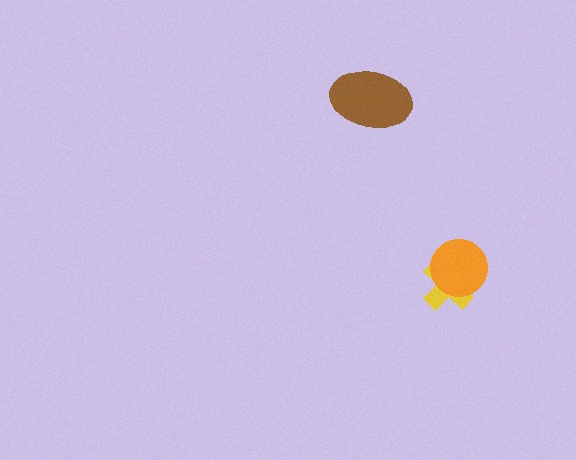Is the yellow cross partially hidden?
Yes, it is partially covered by another shape.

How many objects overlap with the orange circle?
1 object overlaps with the orange circle.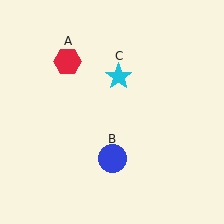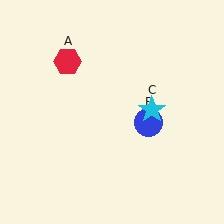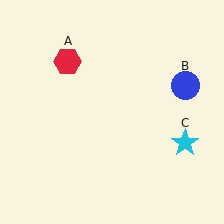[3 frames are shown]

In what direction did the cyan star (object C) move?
The cyan star (object C) moved down and to the right.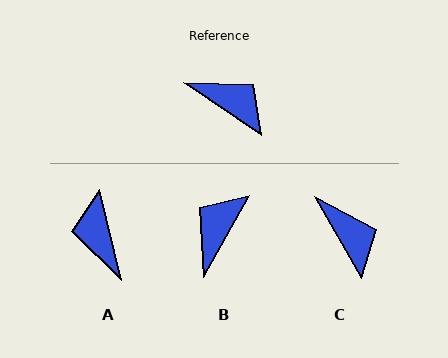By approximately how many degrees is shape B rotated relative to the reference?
Approximately 95 degrees counter-clockwise.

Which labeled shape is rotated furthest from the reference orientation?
A, about 138 degrees away.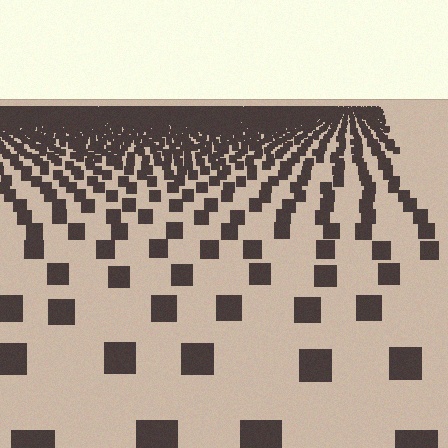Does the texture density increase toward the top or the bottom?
Density increases toward the top.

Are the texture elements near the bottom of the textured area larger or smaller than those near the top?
Larger. Near the bottom, elements are closer to the viewer and appear at a bigger on-screen size.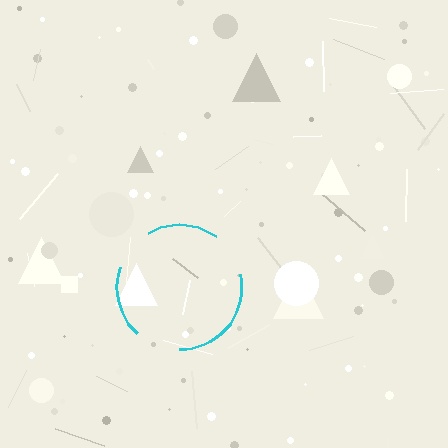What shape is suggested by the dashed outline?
The dashed outline suggests a circle.